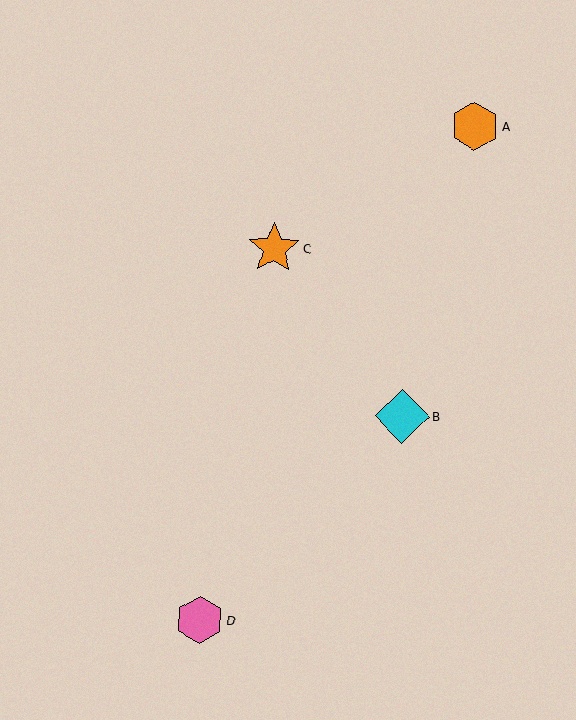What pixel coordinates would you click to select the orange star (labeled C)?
Click at (274, 248) to select the orange star C.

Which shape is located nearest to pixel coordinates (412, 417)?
The cyan diamond (labeled B) at (402, 416) is nearest to that location.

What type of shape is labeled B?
Shape B is a cyan diamond.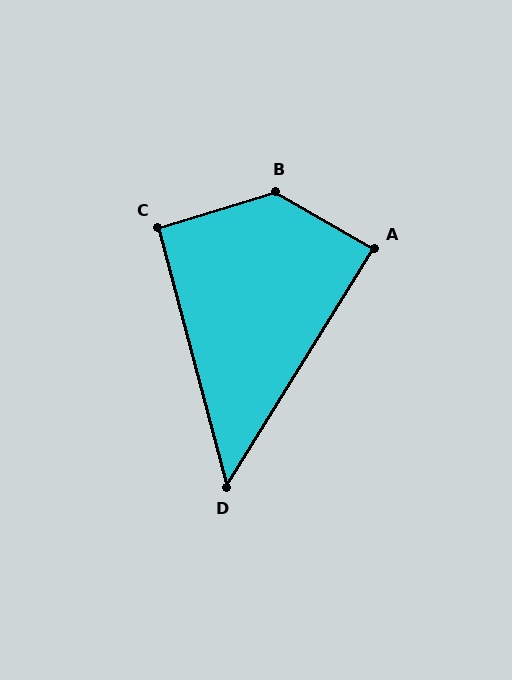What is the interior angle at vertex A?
Approximately 88 degrees (approximately right).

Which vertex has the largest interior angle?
B, at approximately 133 degrees.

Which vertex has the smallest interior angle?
D, at approximately 47 degrees.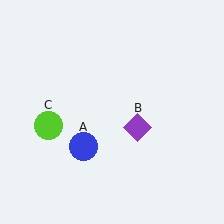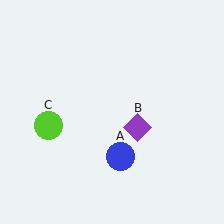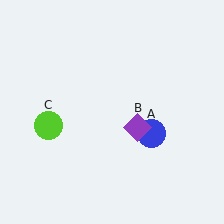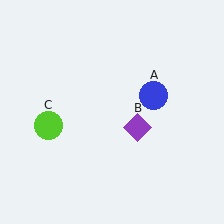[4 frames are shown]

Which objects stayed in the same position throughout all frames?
Purple diamond (object B) and lime circle (object C) remained stationary.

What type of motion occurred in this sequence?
The blue circle (object A) rotated counterclockwise around the center of the scene.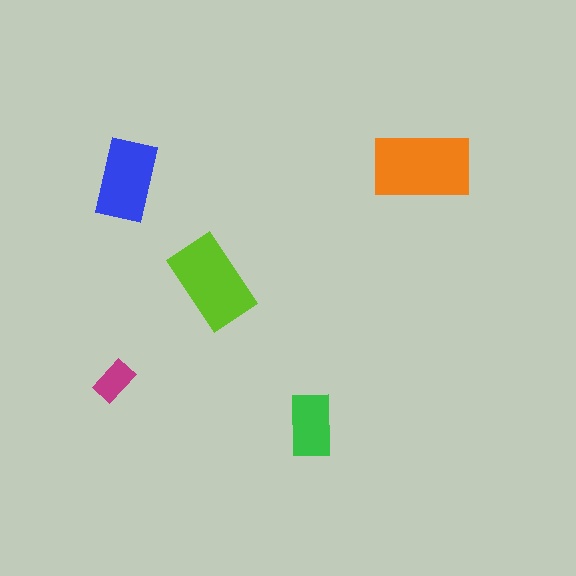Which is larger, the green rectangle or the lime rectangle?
The lime one.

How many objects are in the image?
There are 5 objects in the image.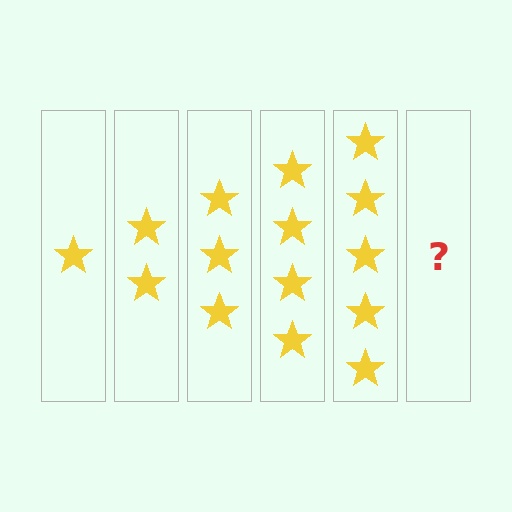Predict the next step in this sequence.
The next step is 6 stars.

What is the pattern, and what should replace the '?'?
The pattern is that each step adds one more star. The '?' should be 6 stars.